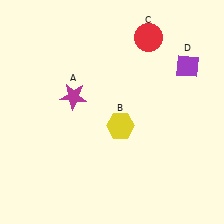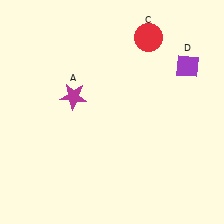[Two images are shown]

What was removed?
The yellow hexagon (B) was removed in Image 2.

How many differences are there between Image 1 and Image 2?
There is 1 difference between the two images.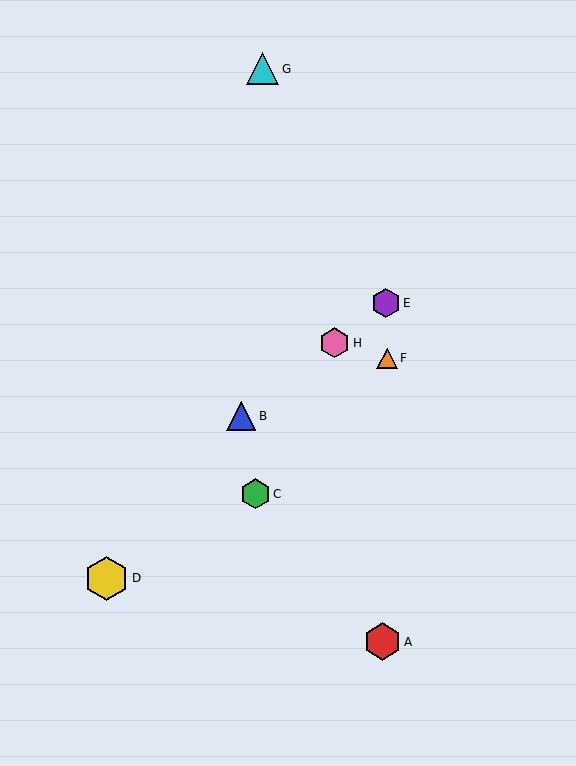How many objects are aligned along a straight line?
3 objects (B, E, H) are aligned along a straight line.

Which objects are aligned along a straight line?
Objects B, E, H are aligned along a straight line.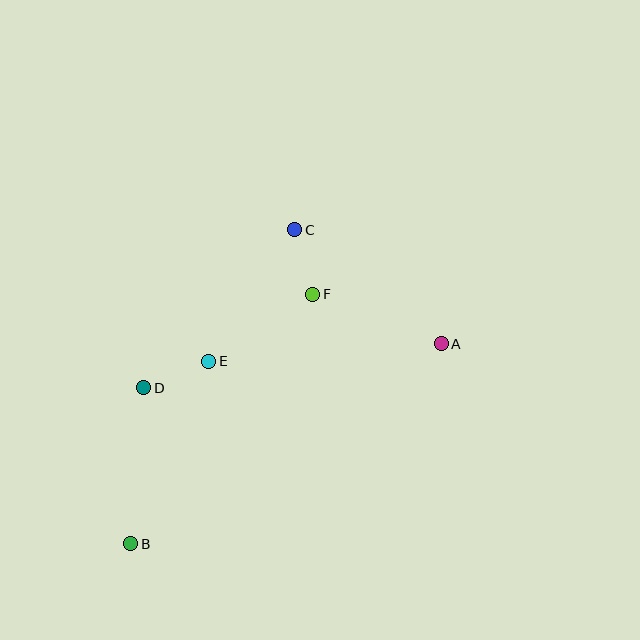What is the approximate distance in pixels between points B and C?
The distance between B and C is approximately 354 pixels.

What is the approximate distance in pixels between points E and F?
The distance between E and F is approximately 124 pixels.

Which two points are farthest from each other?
Points A and B are farthest from each other.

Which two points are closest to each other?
Points C and F are closest to each other.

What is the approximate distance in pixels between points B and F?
The distance between B and F is approximately 309 pixels.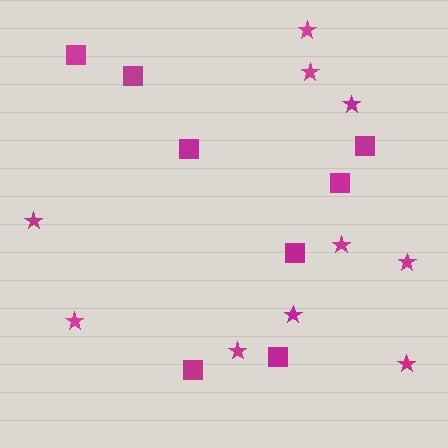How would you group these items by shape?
There are 2 groups: one group of stars (10) and one group of squares (8).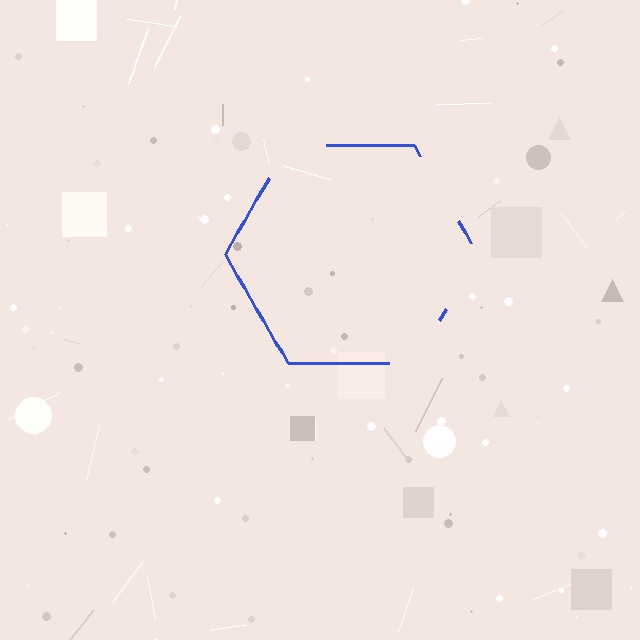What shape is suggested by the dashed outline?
The dashed outline suggests a hexagon.